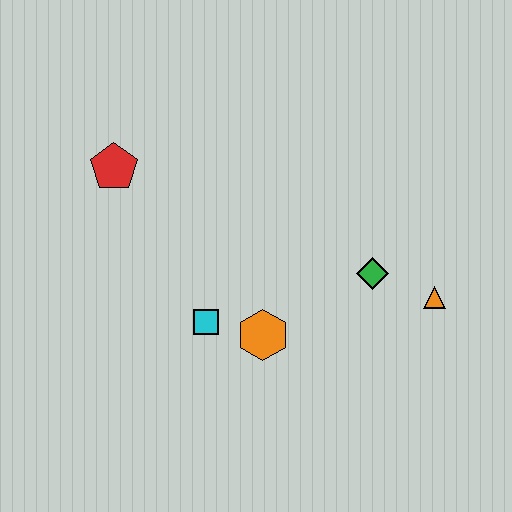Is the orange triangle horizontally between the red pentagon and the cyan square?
No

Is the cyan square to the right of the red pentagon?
Yes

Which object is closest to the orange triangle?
The green diamond is closest to the orange triangle.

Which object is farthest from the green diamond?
The red pentagon is farthest from the green diamond.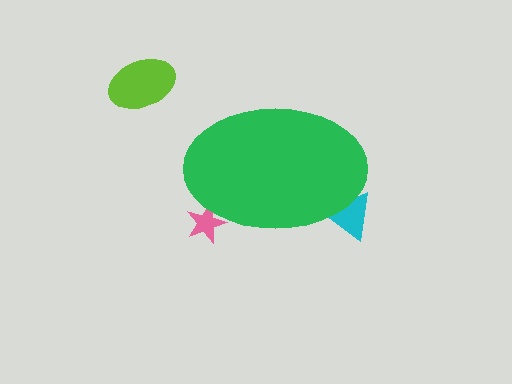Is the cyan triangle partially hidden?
Yes, the cyan triangle is partially hidden behind the green ellipse.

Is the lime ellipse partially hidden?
No, the lime ellipse is fully visible.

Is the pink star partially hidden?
Yes, the pink star is partially hidden behind the green ellipse.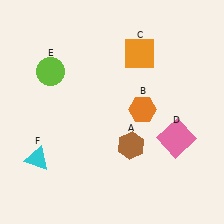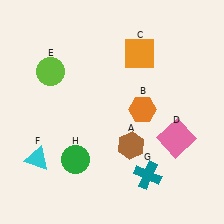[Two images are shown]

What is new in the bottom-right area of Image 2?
A teal cross (G) was added in the bottom-right area of Image 2.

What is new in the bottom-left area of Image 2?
A green circle (H) was added in the bottom-left area of Image 2.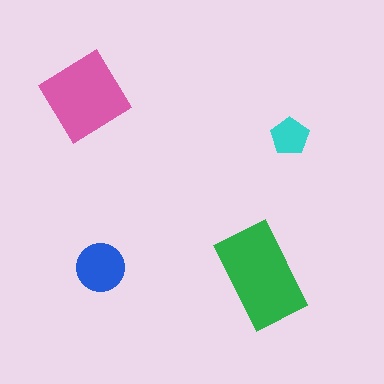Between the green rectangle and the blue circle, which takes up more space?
The green rectangle.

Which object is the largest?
The green rectangle.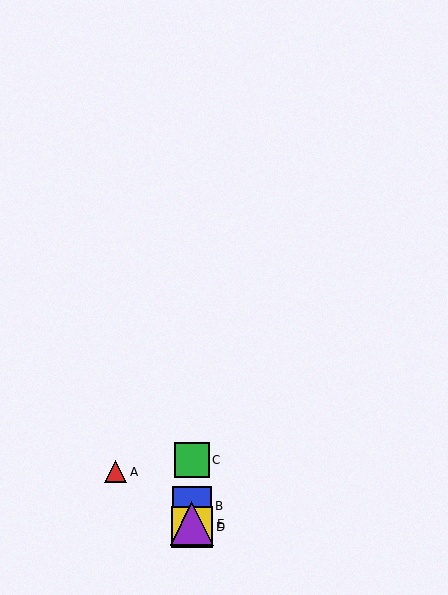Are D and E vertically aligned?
Yes, both are at x≈192.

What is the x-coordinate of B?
Object B is at x≈192.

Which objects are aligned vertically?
Objects B, C, D, E are aligned vertically.